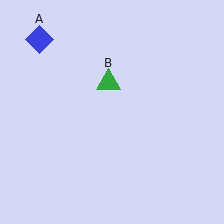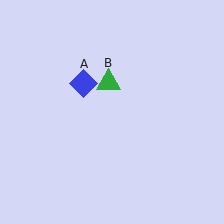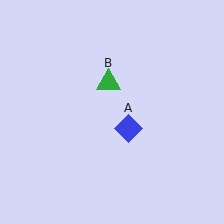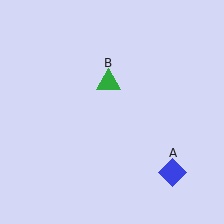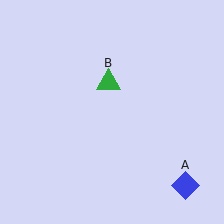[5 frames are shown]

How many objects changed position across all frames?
1 object changed position: blue diamond (object A).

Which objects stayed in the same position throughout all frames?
Green triangle (object B) remained stationary.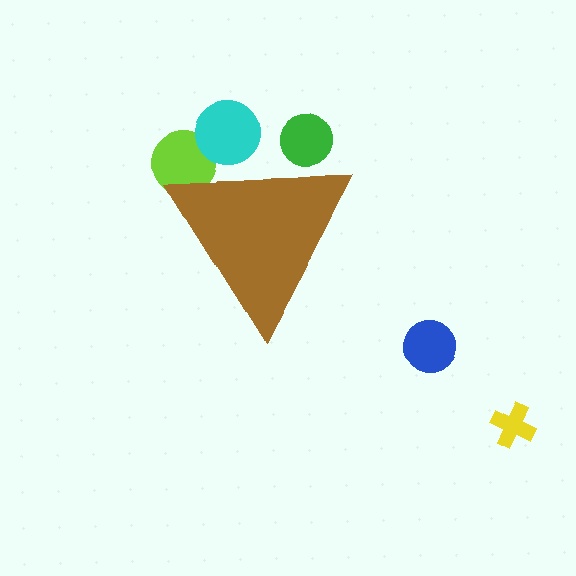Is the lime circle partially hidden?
Yes, the lime circle is partially hidden behind the brown triangle.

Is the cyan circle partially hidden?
Yes, the cyan circle is partially hidden behind the brown triangle.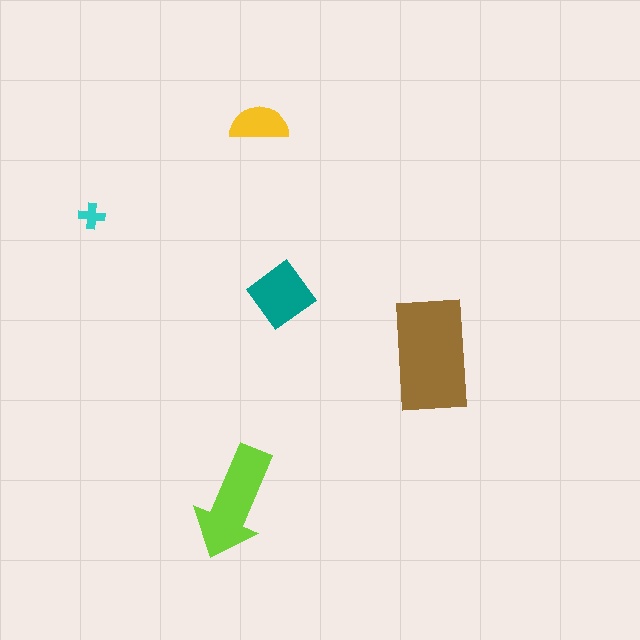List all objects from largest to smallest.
The brown rectangle, the lime arrow, the teal diamond, the yellow semicircle, the cyan cross.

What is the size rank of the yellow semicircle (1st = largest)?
4th.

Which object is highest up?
The yellow semicircle is topmost.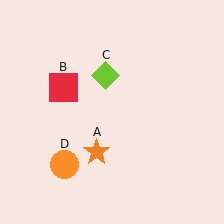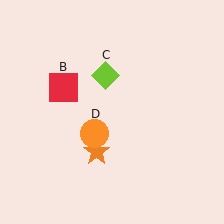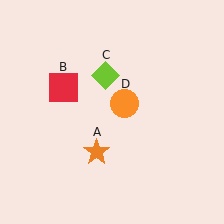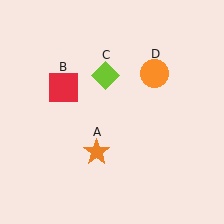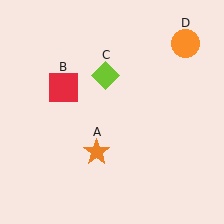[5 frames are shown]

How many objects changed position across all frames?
1 object changed position: orange circle (object D).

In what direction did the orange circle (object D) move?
The orange circle (object D) moved up and to the right.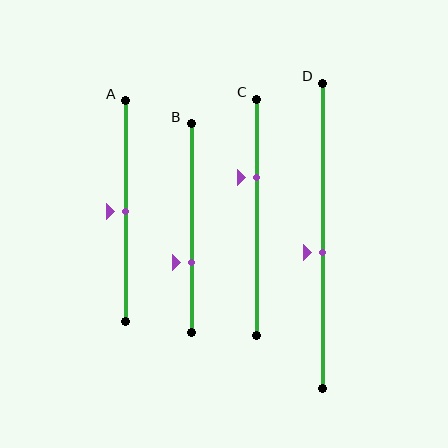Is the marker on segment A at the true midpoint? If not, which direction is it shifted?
Yes, the marker on segment A is at the true midpoint.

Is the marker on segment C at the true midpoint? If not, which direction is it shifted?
No, the marker on segment C is shifted upward by about 17% of the segment length.